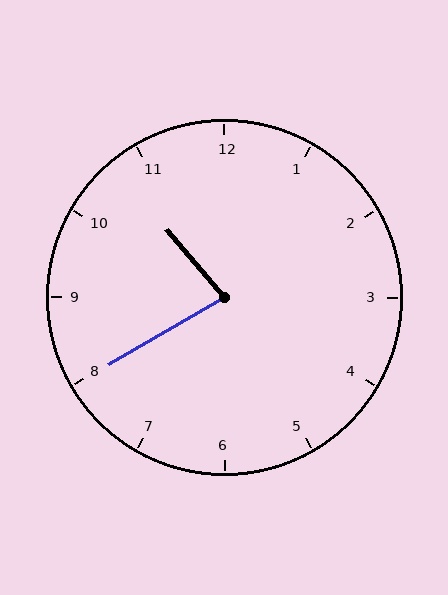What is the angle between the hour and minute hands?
Approximately 80 degrees.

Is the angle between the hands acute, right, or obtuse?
It is acute.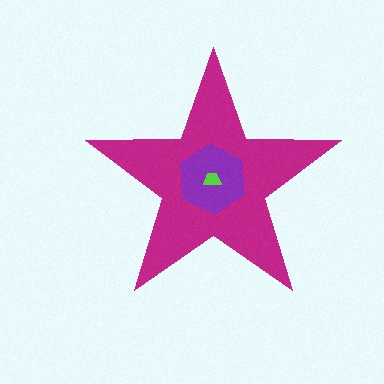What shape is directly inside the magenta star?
The purple hexagon.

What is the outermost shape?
The magenta star.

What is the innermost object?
The lime trapezoid.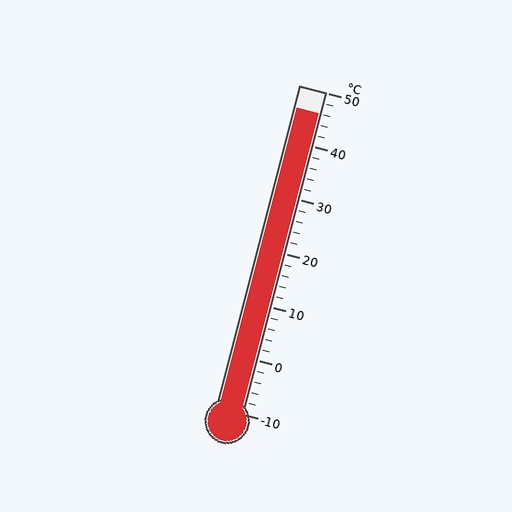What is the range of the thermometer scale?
The thermometer scale ranges from -10°C to 50°C.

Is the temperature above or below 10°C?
The temperature is above 10°C.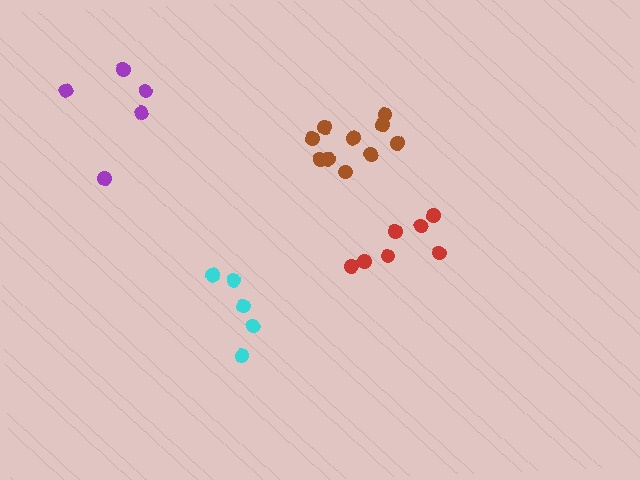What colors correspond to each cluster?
The clusters are colored: cyan, purple, red, brown.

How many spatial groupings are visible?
There are 4 spatial groupings.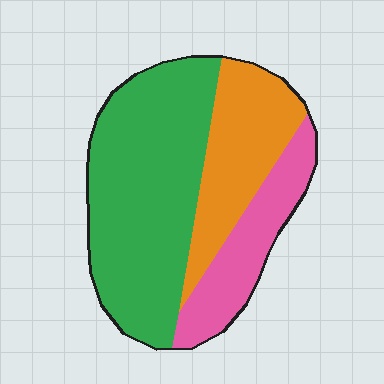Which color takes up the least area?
Pink, at roughly 20%.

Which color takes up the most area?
Green, at roughly 55%.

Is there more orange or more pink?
Orange.